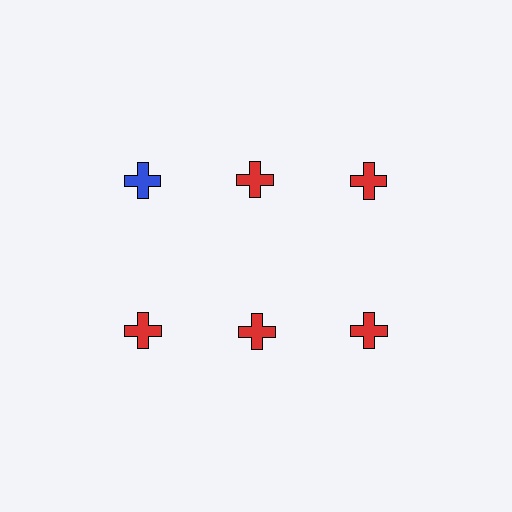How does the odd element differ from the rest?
It has a different color: blue instead of red.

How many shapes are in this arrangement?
There are 6 shapes arranged in a grid pattern.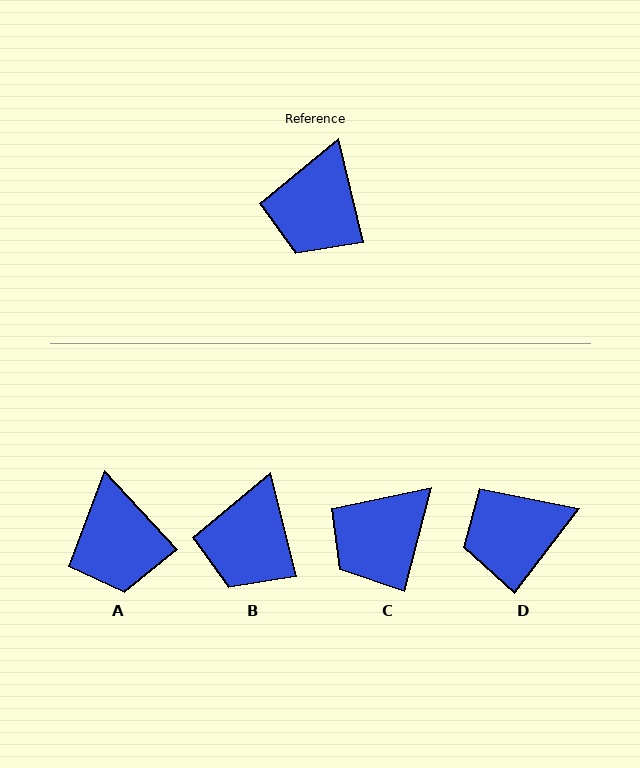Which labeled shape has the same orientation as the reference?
B.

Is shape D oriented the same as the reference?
No, it is off by about 51 degrees.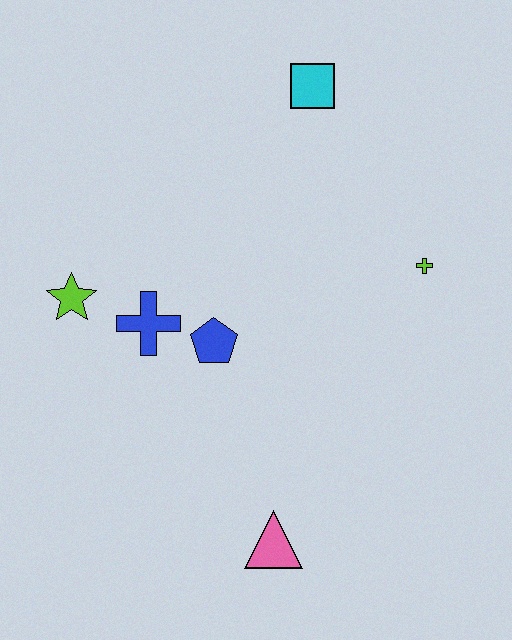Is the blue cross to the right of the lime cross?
No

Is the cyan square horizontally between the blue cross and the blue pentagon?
No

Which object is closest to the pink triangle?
The blue pentagon is closest to the pink triangle.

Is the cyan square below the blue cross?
No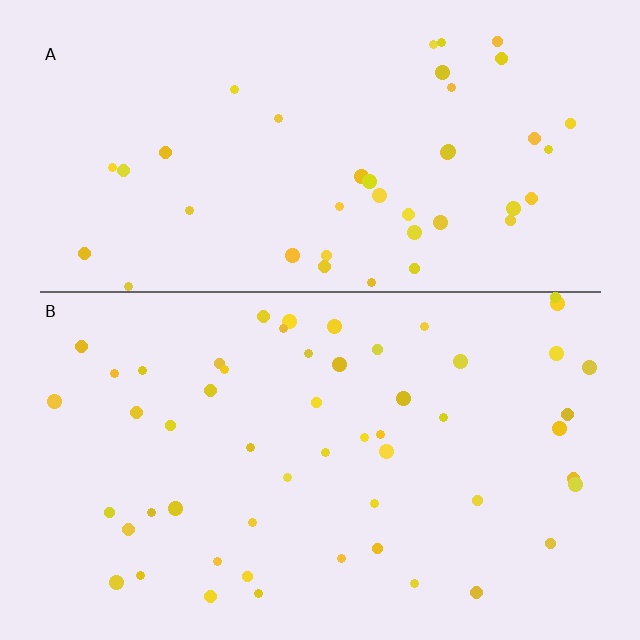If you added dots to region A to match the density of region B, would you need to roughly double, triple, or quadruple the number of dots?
Approximately double.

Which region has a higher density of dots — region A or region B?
B (the bottom).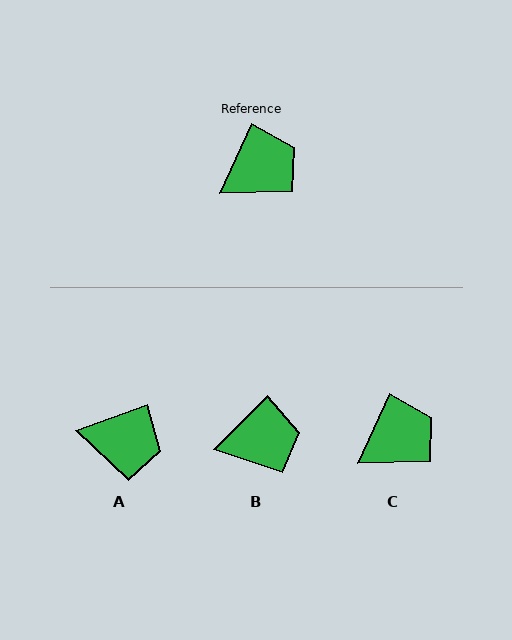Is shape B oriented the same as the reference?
No, it is off by about 21 degrees.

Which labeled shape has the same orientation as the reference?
C.